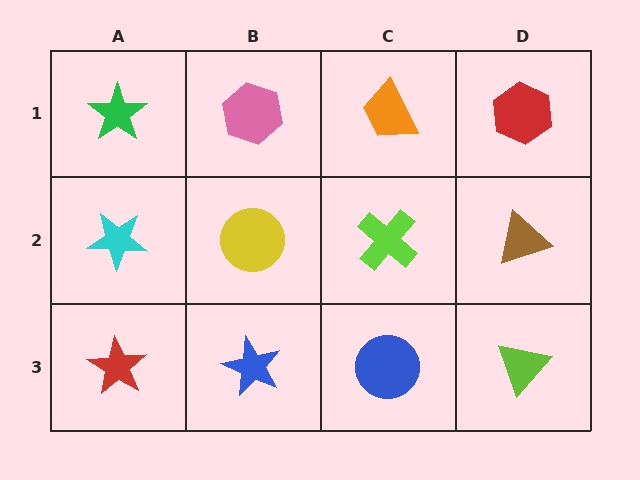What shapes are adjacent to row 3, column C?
A lime cross (row 2, column C), a blue star (row 3, column B), a lime triangle (row 3, column D).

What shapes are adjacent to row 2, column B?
A pink hexagon (row 1, column B), a blue star (row 3, column B), a cyan star (row 2, column A), a lime cross (row 2, column C).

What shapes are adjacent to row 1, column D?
A brown triangle (row 2, column D), an orange trapezoid (row 1, column C).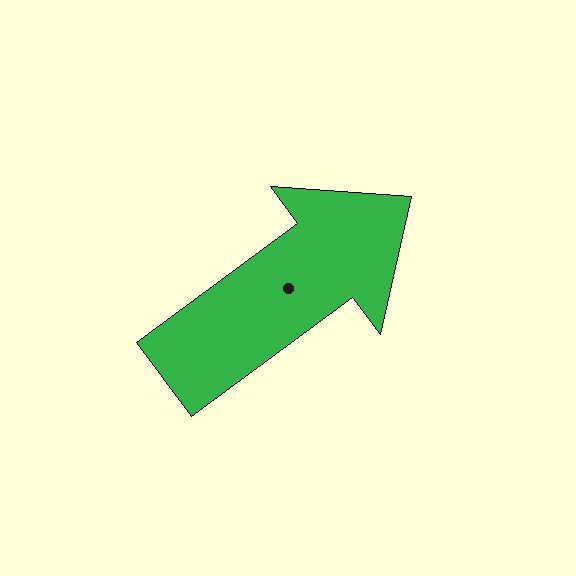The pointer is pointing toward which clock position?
Roughly 2 o'clock.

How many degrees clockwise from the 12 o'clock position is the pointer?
Approximately 54 degrees.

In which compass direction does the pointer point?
Northeast.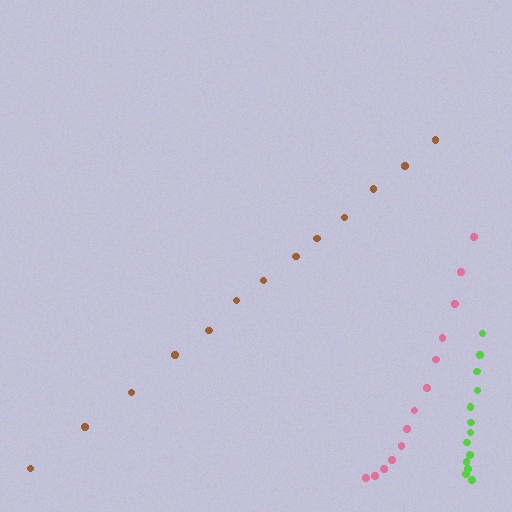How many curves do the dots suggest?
There are 3 distinct paths.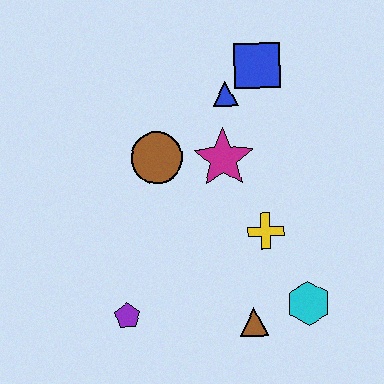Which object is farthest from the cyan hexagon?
The blue square is farthest from the cyan hexagon.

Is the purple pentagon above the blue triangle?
No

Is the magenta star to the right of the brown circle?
Yes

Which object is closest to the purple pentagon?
The brown triangle is closest to the purple pentagon.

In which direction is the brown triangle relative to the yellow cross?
The brown triangle is below the yellow cross.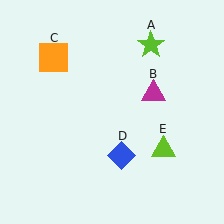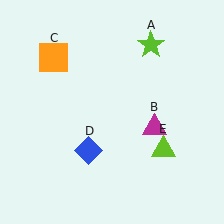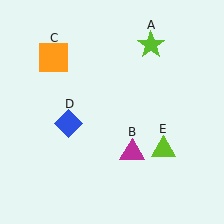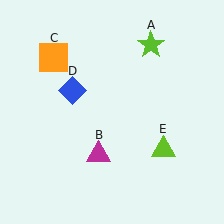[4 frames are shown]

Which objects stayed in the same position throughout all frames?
Lime star (object A) and orange square (object C) and lime triangle (object E) remained stationary.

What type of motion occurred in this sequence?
The magenta triangle (object B), blue diamond (object D) rotated clockwise around the center of the scene.